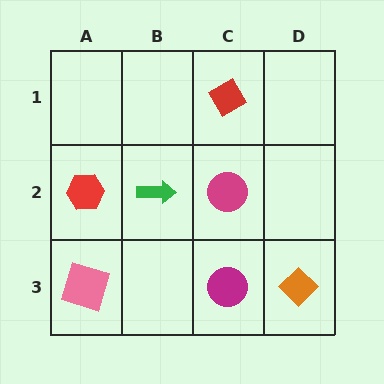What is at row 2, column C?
A magenta circle.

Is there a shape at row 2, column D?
No, that cell is empty.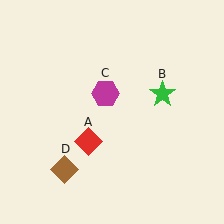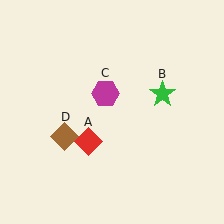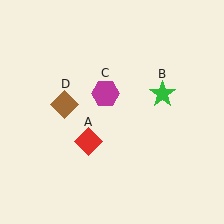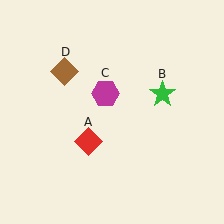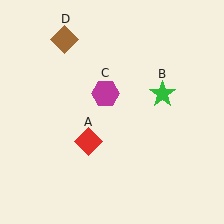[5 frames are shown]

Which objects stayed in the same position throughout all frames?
Red diamond (object A) and green star (object B) and magenta hexagon (object C) remained stationary.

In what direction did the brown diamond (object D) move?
The brown diamond (object D) moved up.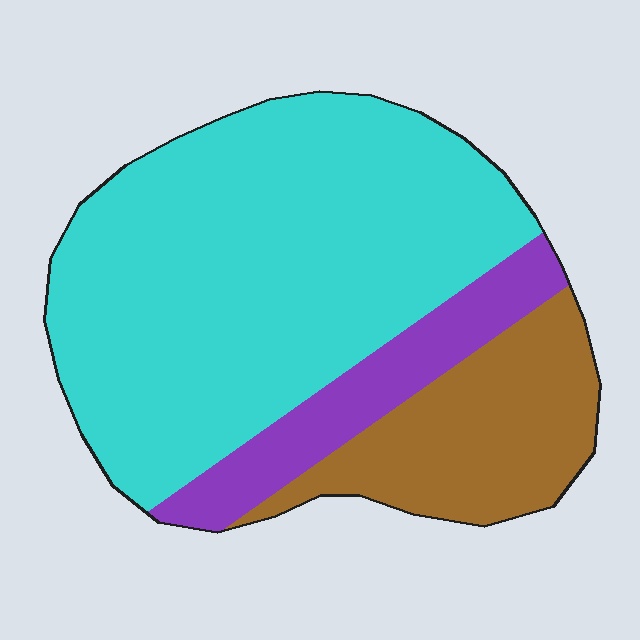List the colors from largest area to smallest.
From largest to smallest: cyan, brown, purple.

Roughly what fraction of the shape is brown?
Brown takes up about one fifth (1/5) of the shape.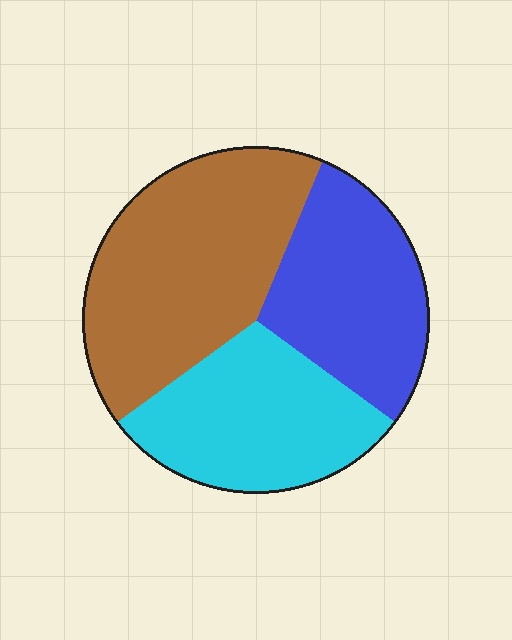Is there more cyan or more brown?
Brown.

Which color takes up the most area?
Brown, at roughly 40%.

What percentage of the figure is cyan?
Cyan takes up about one third (1/3) of the figure.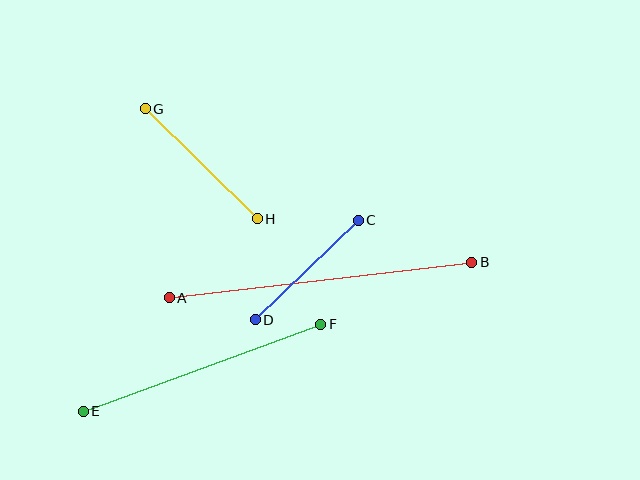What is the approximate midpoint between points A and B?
The midpoint is at approximately (320, 280) pixels.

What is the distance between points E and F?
The distance is approximately 253 pixels.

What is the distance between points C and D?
The distance is approximately 143 pixels.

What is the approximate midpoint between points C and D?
The midpoint is at approximately (307, 270) pixels.